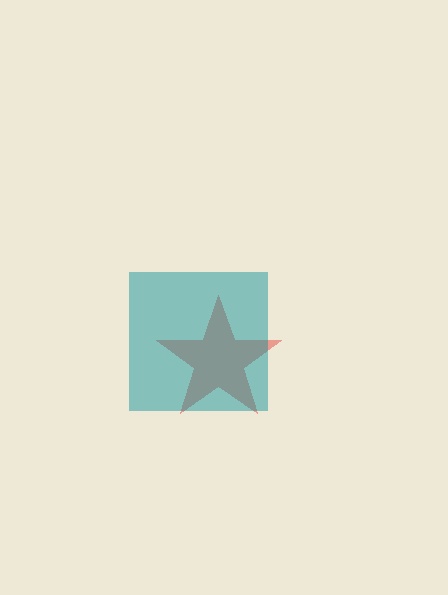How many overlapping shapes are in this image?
There are 2 overlapping shapes in the image.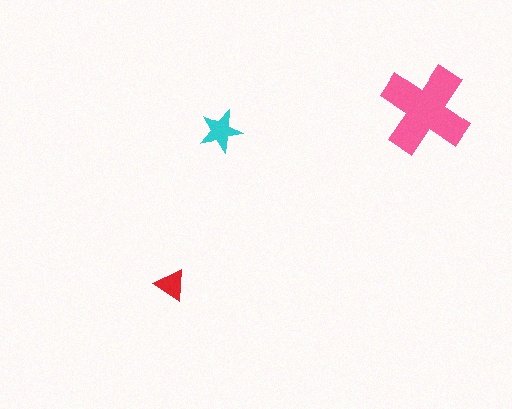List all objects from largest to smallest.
The pink cross, the cyan star, the red triangle.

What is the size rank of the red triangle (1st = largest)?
3rd.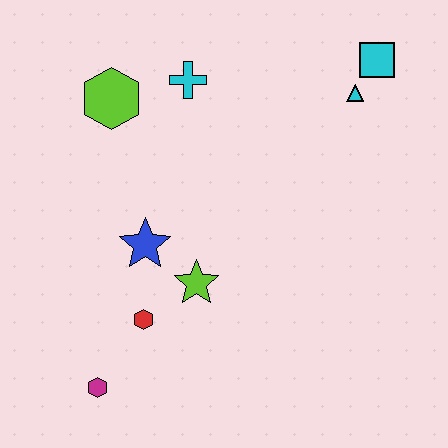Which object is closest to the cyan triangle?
The cyan square is closest to the cyan triangle.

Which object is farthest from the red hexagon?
The cyan square is farthest from the red hexagon.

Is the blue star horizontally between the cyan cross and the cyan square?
No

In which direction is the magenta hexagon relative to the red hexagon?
The magenta hexagon is below the red hexagon.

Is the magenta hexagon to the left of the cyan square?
Yes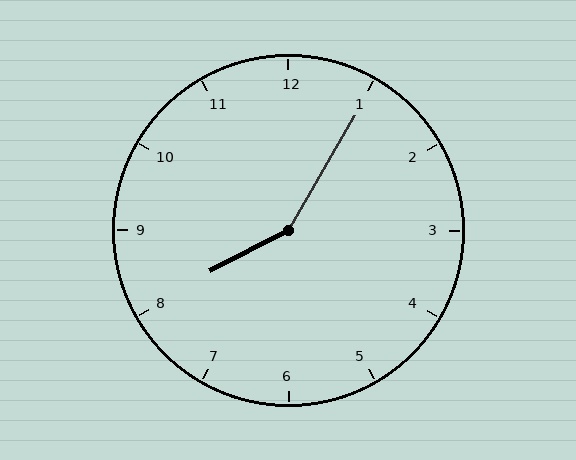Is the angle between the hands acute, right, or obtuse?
It is obtuse.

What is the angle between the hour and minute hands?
Approximately 148 degrees.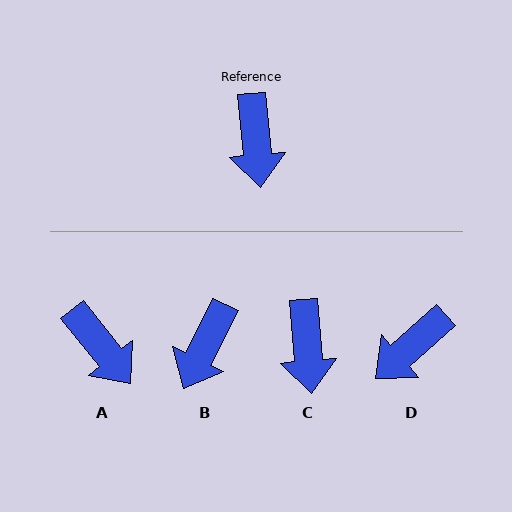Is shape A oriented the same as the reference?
No, it is off by about 34 degrees.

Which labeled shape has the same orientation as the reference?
C.